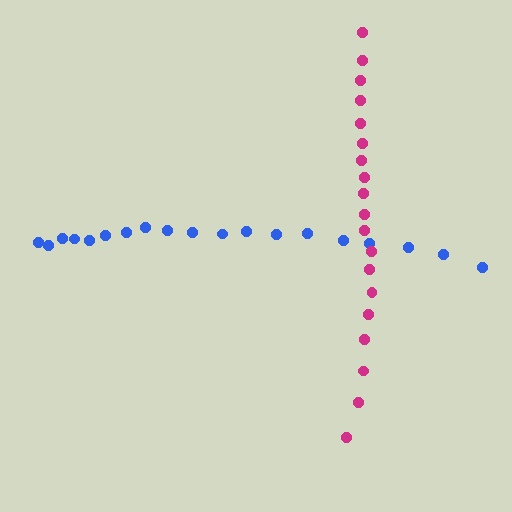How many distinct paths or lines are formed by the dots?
There are 2 distinct paths.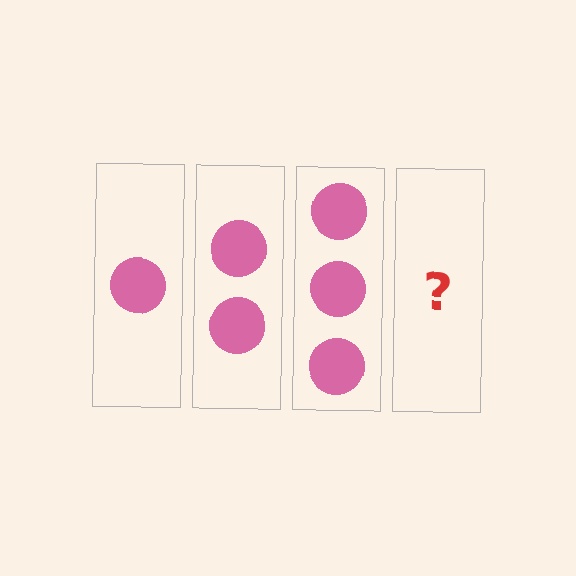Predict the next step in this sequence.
The next step is 4 circles.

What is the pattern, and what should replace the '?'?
The pattern is that each step adds one more circle. The '?' should be 4 circles.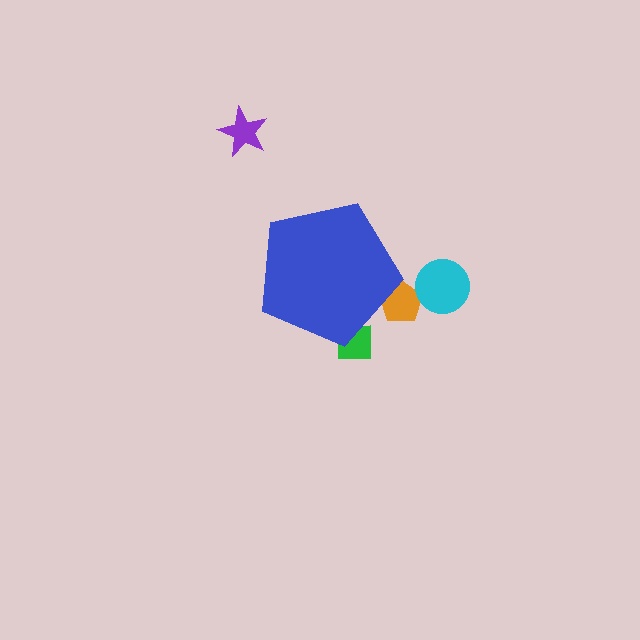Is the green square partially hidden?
Yes, the green square is partially hidden behind the blue pentagon.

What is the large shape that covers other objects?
A blue pentagon.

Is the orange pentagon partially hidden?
Yes, the orange pentagon is partially hidden behind the blue pentagon.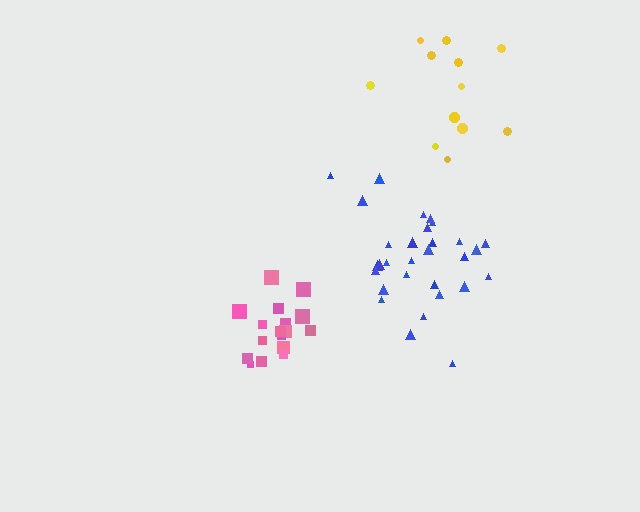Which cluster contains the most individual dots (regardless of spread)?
Blue (30).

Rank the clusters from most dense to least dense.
pink, blue, yellow.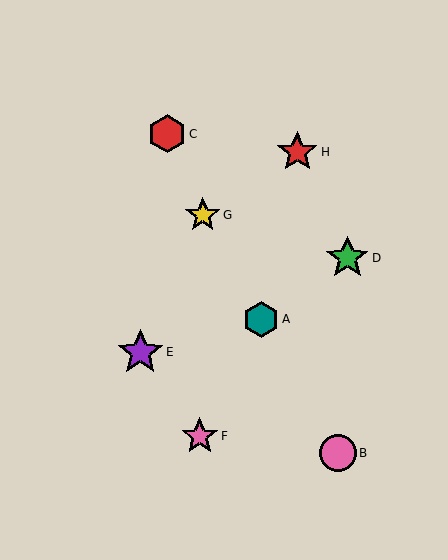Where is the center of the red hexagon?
The center of the red hexagon is at (167, 134).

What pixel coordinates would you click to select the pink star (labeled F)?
Click at (200, 436) to select the pink star F.